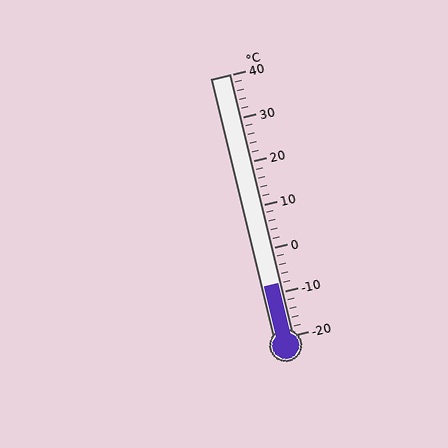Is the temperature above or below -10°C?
The temperature is above -10°C.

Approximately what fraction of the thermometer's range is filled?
The thermometer is filled to approximately 20% of its range.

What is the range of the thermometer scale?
The thermometer scale ranges from -20°C to 40°C.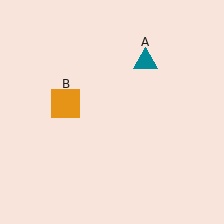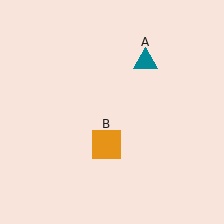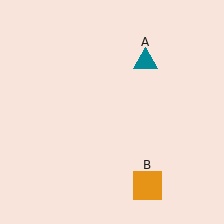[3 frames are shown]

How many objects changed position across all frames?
1 object changed position: orange square (object B).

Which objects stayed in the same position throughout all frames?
Teal triangle (object A) remained stationary.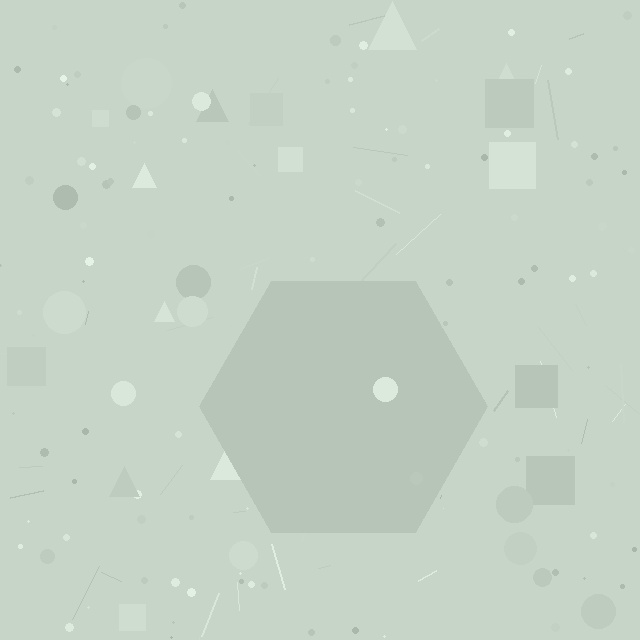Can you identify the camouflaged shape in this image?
The camouflaged shape is a hexagon.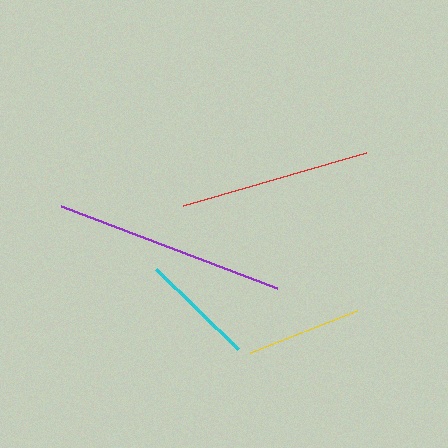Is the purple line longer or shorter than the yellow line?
The purple line is longer than the yellow line.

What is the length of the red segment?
The red segment is approximately 191 pixels long.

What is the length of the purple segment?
The purple segment is approximately 231 pixels long.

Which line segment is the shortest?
The yellow line is the shortest at approximately 115 pixels.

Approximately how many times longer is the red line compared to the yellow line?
The red line is approximately 1.7 times the length of the yellow line.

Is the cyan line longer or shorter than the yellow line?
The cyan line is longer than the yellow line.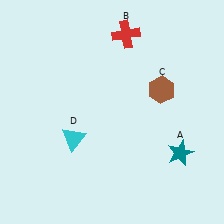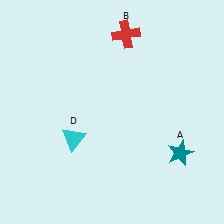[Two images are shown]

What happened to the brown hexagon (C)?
The brown hexagon (C) was removed in Image 2. It was in the top-right area of Image 1.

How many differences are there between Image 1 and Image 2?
There is 1 difference between the two images.